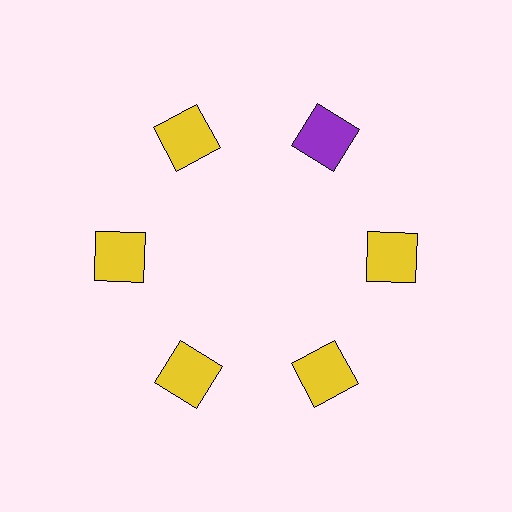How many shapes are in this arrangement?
There are 6 shapes arranged in a ring pattern.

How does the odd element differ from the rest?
It has a different color: purple instead of yellow.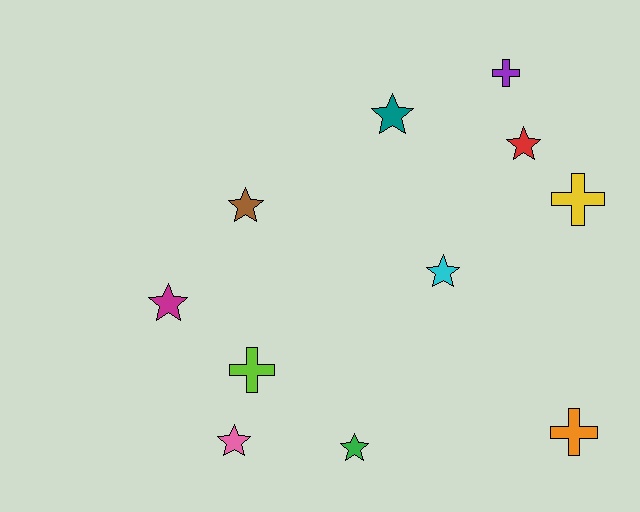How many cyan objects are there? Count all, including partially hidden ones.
There is 1 cyan object.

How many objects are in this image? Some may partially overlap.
There are 11 objects.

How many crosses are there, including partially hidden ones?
There are 4 crosses.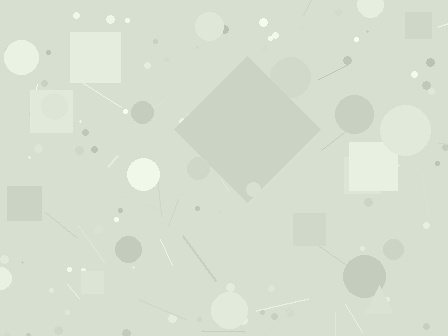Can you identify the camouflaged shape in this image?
The camouflaged shape is a diamond.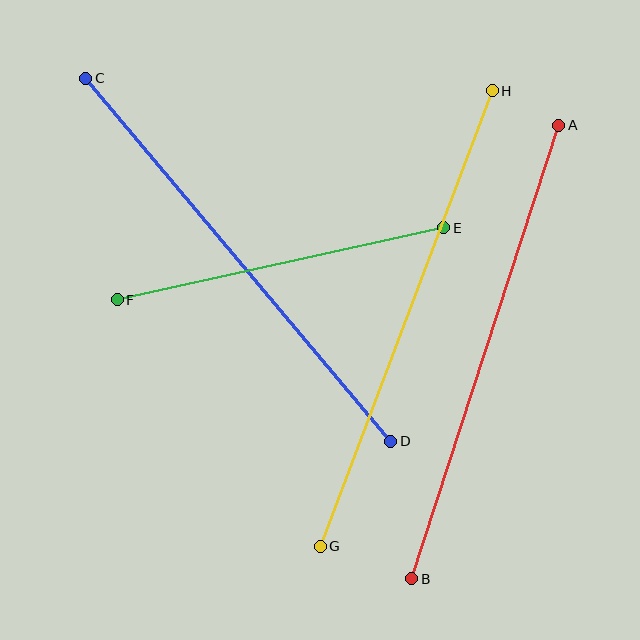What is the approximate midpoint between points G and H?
The midpoint is at approximately (406, 319) pixels.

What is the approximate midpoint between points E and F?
The midpoint is at approximately (280, 264) pixels.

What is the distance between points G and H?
The distance is approximately 487 pixels.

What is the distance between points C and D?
The distance is approximately 474 pixels.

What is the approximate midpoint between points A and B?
The midpoint is at approximately (485, 352) pixels.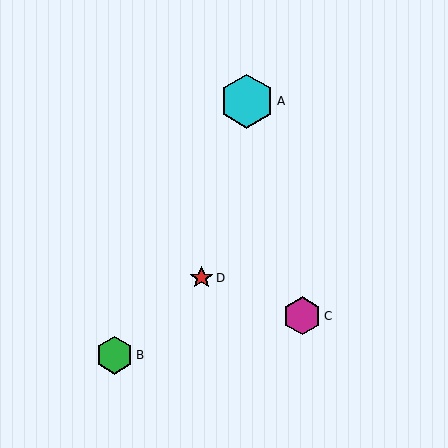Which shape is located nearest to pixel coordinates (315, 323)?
The magenta hexagon (labeled C) at (302, 316) is nearest to that location.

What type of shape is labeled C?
Shape C is a magenta hexagon.